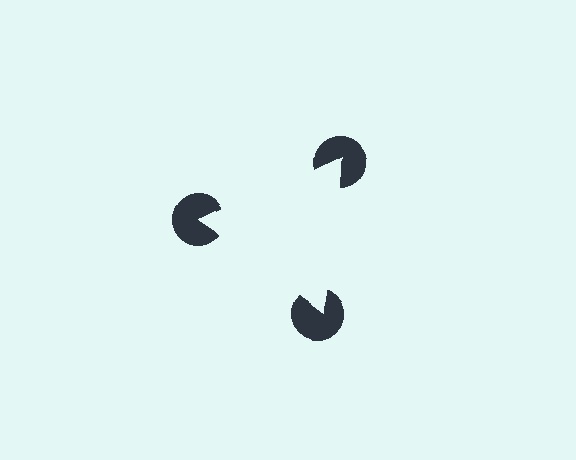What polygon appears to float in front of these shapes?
An illusory triangle — its edges are inferred from the aligned wedge cuts in the pac-man discs, not physically drawn.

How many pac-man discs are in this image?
There are 3 — one at each vertex of the illusory triangle.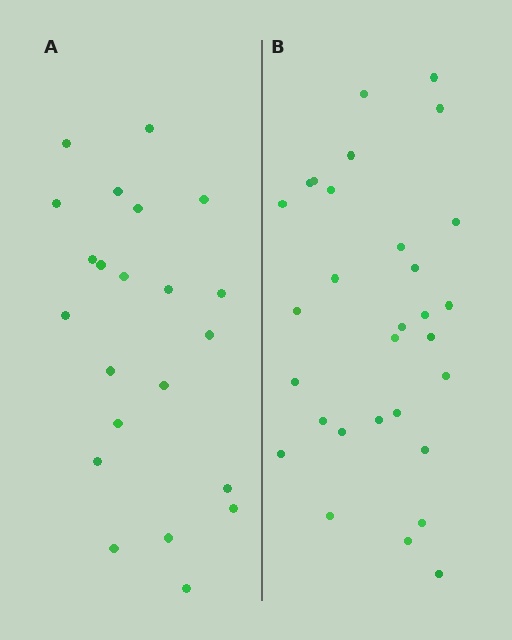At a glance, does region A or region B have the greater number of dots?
Region B (the right region) has more dots.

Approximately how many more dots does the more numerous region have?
Region B has roughly 8 or so more dots than region A.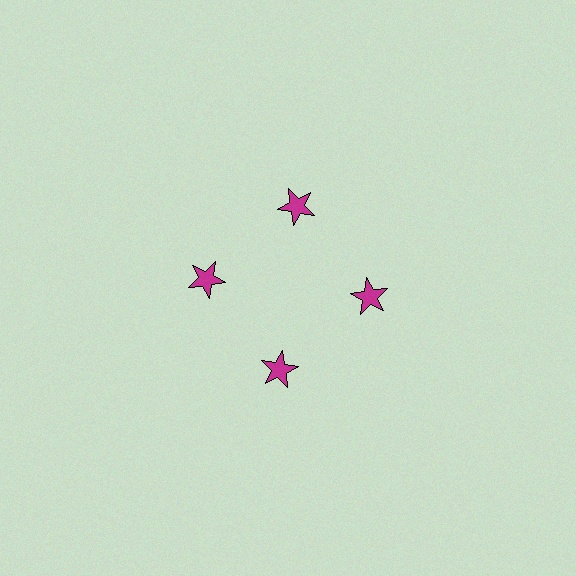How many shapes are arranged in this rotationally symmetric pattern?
There are 4 shapes, arranged in 4 groups of 1.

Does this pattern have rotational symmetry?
Yes, this pattern has 4-fold rotational symmetry. It looks the same after rotating 90 degrees around the center.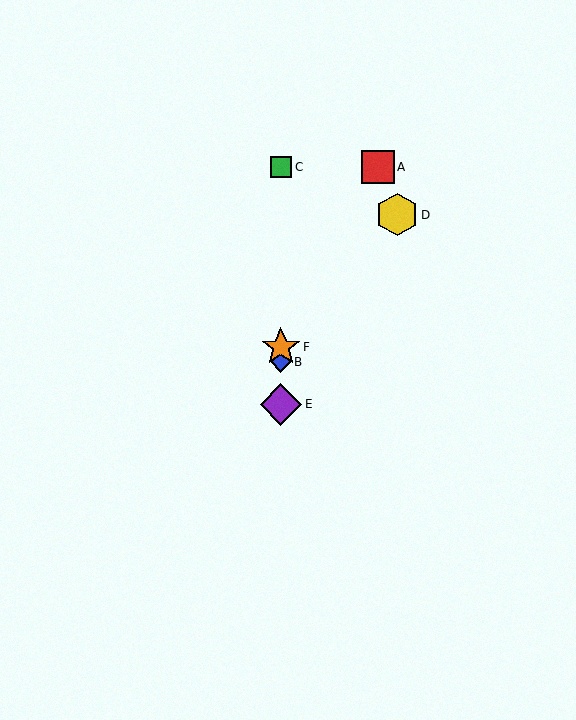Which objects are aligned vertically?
Objects B, C, E, F are aligned vertically.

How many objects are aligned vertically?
4 objects (B, C, E, F) are aligned vertically.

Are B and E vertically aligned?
Yes, both are at x≈281.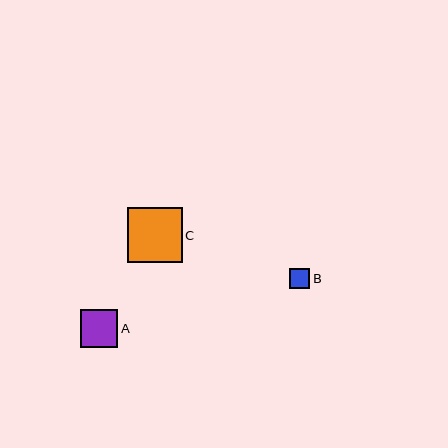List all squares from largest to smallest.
From largest to smallest: C, A, B.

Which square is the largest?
Square C is the largest with a size of approximately 55 pixels.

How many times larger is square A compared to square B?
Square A is approximately 1.8 times the size of square B.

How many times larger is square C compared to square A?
Square C is approximately 1.5 times the size of square A.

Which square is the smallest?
Square B is the smallest with a size of approximately 21 pixels.